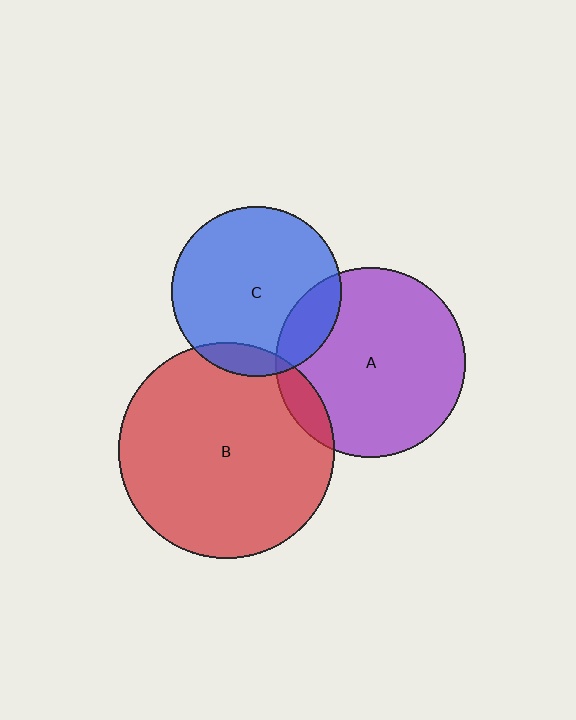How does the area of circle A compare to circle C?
Approximately 1.2 times.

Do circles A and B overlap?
Yes.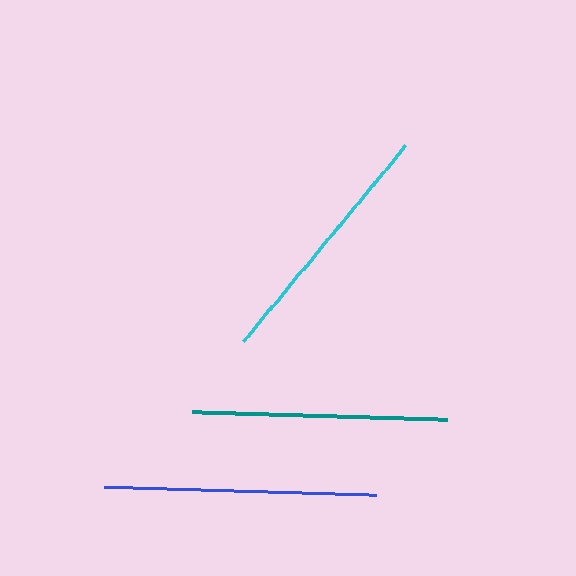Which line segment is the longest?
The blue line is the longest at approximately 272 pixels.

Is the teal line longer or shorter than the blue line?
The blue line is longer than the teal line.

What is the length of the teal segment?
The teal segment is approximately 254 pixels long.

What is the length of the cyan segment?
The cyan segment is approximately 254 pixels long.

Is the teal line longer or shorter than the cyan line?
The teal line is longer than the cyan line.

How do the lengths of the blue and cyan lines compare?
The blue and cyan lines are approximately the same length.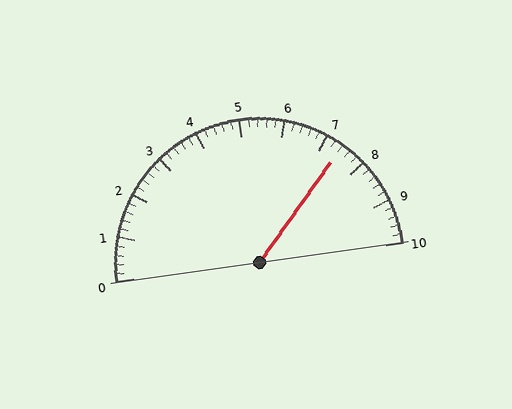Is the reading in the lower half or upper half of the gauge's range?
The reading is in the upper half of the range (0 to 10).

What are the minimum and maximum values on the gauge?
The gauge ranges from 0 to 10.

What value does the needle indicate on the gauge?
The needle indicates approximately 7.4.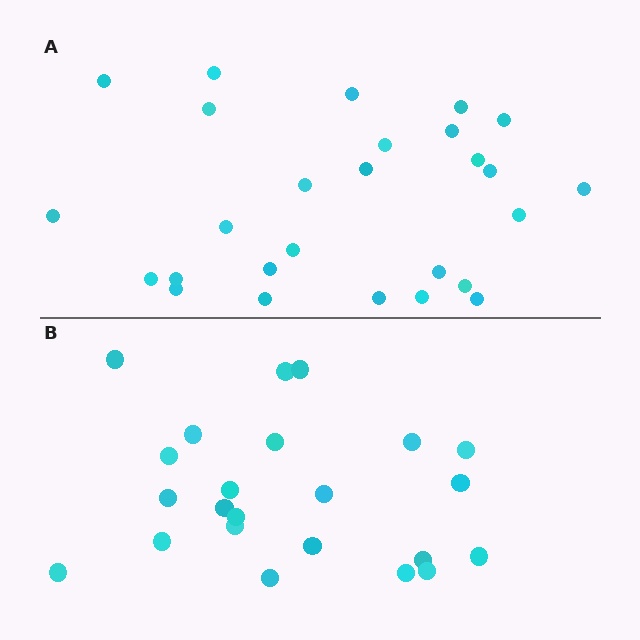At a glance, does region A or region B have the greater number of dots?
Region A (the top region) has more dots.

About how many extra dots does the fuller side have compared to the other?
Region A has about 4 more dots than region B.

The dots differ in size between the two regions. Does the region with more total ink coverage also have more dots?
No. Region B has more total ink coverage because its dots are larger, but region A actually contains more individual dots. Total area can be misleading — the number of items is what matters here.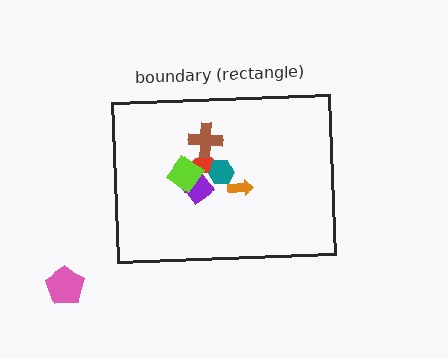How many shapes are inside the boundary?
6 inside, 1 outside.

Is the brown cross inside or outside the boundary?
Inside.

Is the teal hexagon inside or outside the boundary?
Inside.